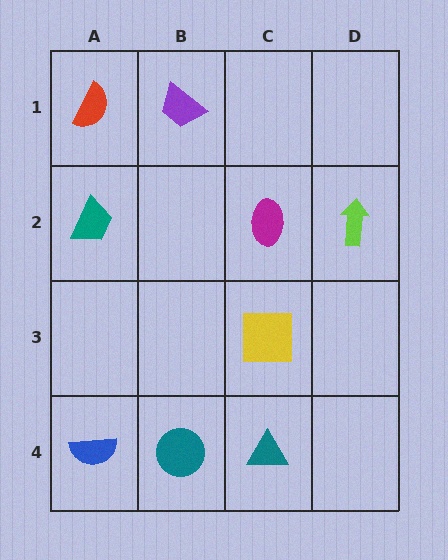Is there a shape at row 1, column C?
No, that cell is empty.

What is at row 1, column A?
A red semicircle.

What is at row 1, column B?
A purple trapezoid.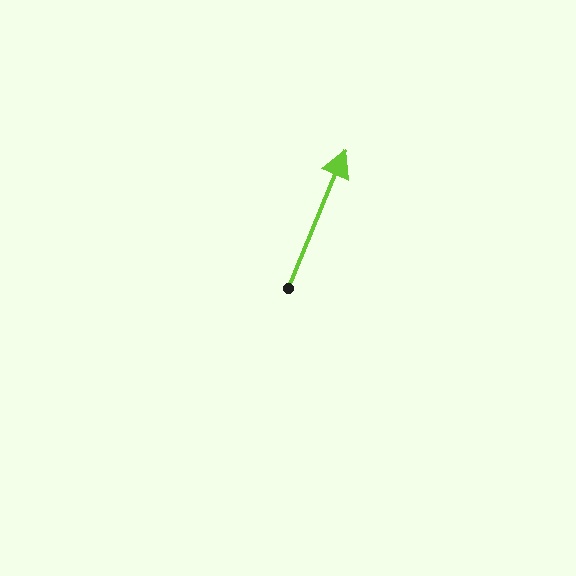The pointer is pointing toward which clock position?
Roughly 1 o'clock.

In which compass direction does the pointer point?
Northeast.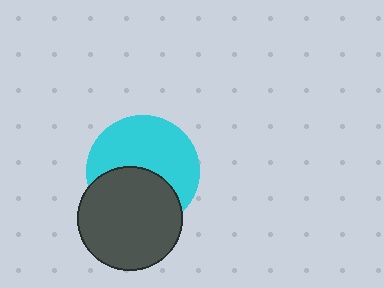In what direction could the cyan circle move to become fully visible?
The cyan circle could move up. That would shift it out from behind the dark gray circle entirely.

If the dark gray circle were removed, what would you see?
You would see the complete cyan circle.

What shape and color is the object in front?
The object in front is a dark gray circle.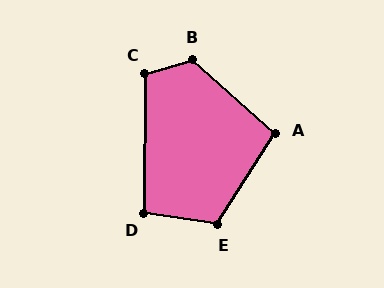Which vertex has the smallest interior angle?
D, at approximately 98 degrees.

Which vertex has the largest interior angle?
B, at approximately 122 degrees.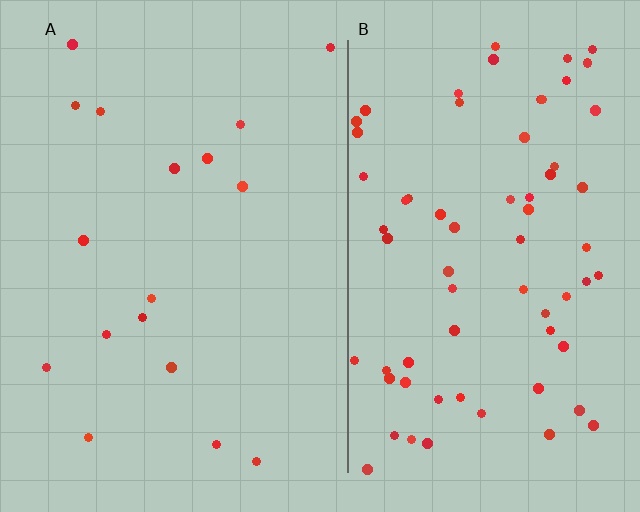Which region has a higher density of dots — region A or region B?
B (the right).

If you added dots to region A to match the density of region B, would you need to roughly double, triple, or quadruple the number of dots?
Approximately quadruple.